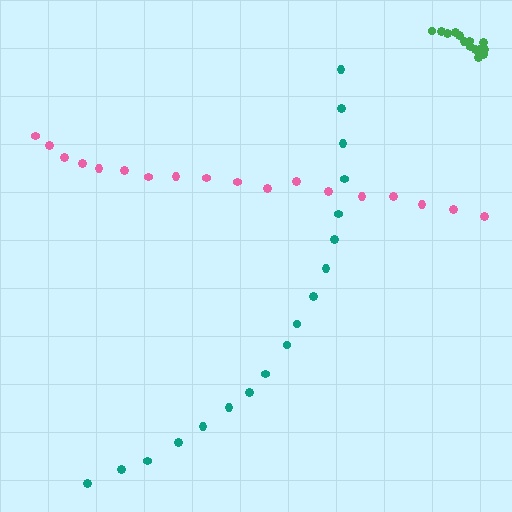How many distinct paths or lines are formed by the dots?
There are 3 distinct paths.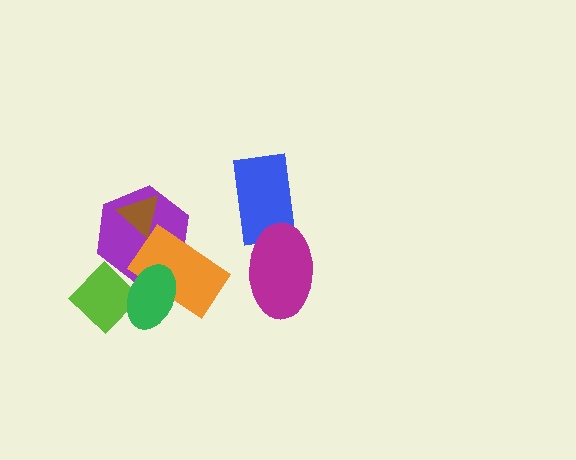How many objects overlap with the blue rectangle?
1 object overlaps with the blue rectangle.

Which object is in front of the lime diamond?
The green ellipse is in front of the lime diamond.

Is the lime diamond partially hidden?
Yes, it is partially covered by another shape.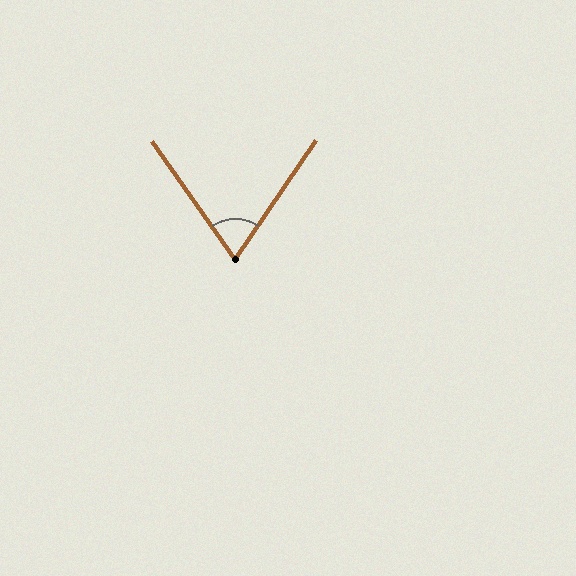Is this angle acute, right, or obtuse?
It is acute.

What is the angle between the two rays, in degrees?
Approximately 69 degrees.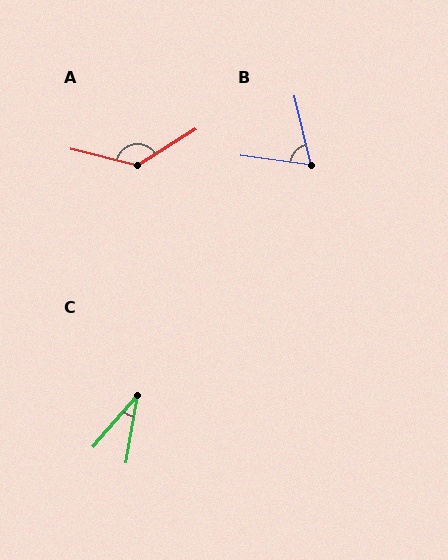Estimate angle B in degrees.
Approximately 69 degrees.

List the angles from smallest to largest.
C (30°), B (69°), A (134°).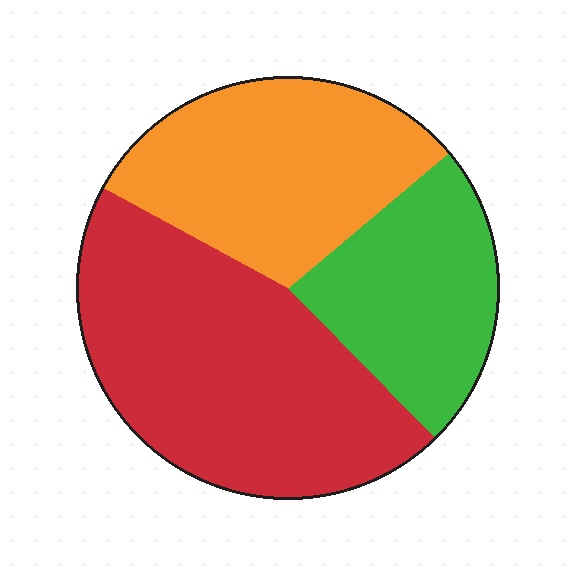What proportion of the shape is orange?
Orange takes up between a quarter and a half of the shape.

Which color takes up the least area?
Green, at roughly 25%.